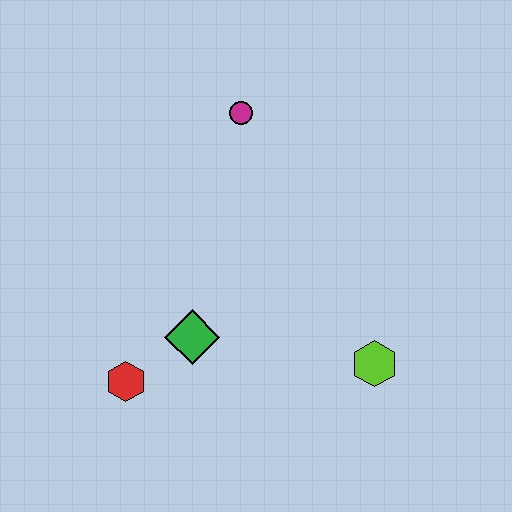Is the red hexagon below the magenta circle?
Yes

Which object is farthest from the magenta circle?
The red hexagon is farthest from the magenta circle.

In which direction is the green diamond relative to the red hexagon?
The green diamond is to the right of the red hexagon.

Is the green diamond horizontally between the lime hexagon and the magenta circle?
No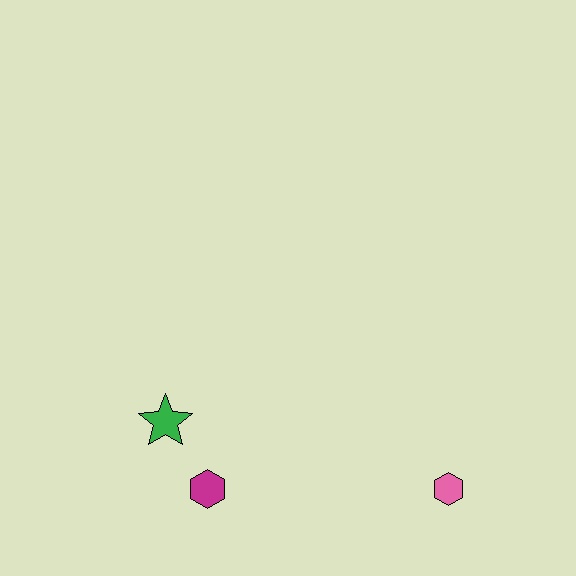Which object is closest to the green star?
The magenta hexagon is closest to the green star.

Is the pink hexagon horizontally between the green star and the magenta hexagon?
No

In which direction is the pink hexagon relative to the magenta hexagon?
The pink hexagon is to the right of the magenta hexagon.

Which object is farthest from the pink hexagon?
The green star is farthest from the pink hexagon.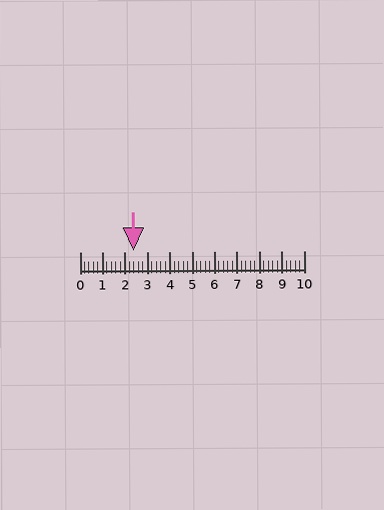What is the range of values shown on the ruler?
The ruler shows values from 0 to 10.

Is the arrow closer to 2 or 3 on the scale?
The arrow is closer to 2.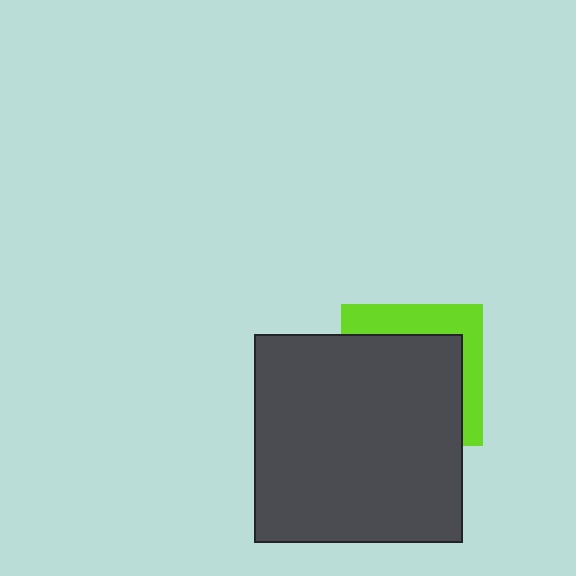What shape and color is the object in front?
The object in front is a dark gray square.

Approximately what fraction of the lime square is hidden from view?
Roughly 68% of the lime square is hidden behind the dark gray square.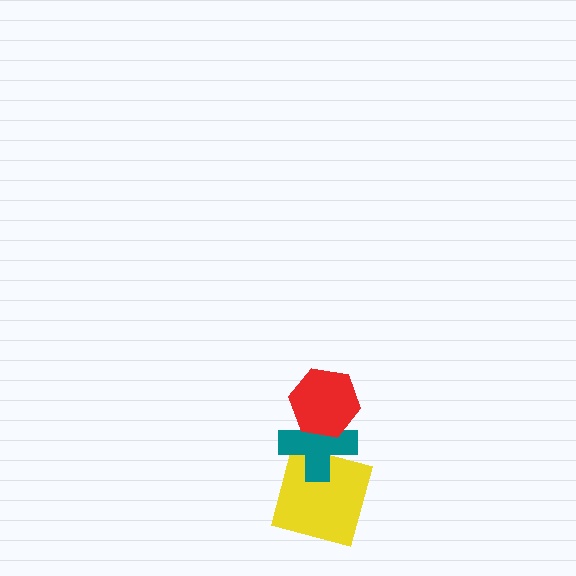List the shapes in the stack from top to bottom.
From top to bottom: the red hexagon, the teal cross, the yellow square.